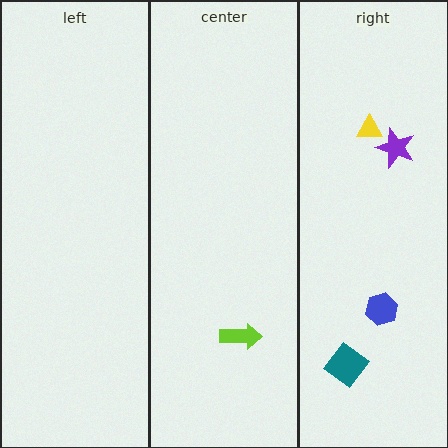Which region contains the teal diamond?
The right region.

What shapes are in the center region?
The lime arrow.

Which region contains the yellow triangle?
The right region.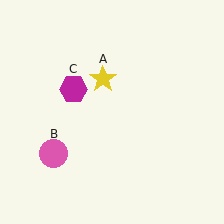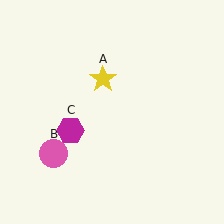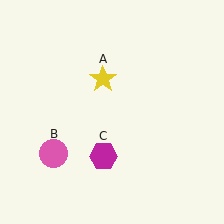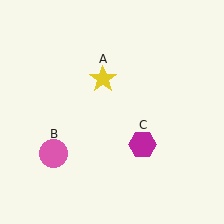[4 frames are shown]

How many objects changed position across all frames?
1 object changed position: magenta hexagon (object C).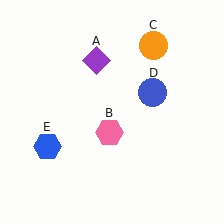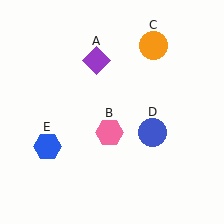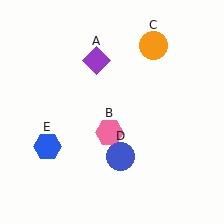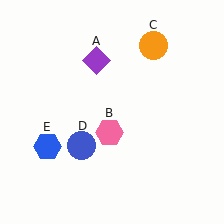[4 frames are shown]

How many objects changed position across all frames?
1 object changed position: blue circle (object D).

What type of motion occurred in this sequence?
The blue circle (object D) rotated clockwise around the center of the scene.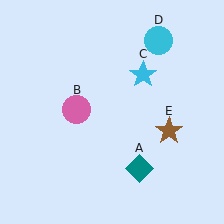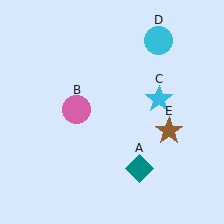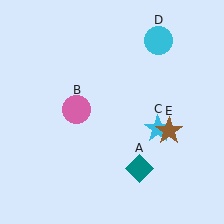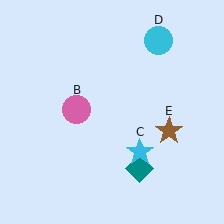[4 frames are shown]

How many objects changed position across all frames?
1 object changed position: cyan star (object C).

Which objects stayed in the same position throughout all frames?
Teal diamond (object A) and pink circle (object B) and cyan circle (object D) and brown star (object E) remained stationary.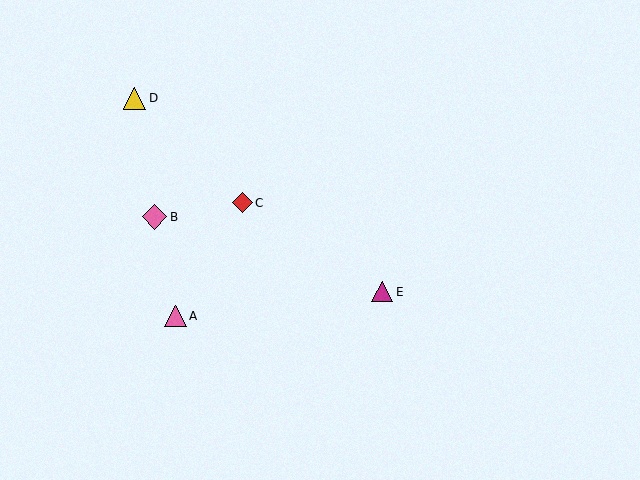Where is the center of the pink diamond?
The center of the pink diamond is at (154, 217).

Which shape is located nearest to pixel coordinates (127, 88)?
The yellow triangle (labeled D) at (135, 98) is nearest to that location.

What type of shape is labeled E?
Shape E is a magenta triangle.